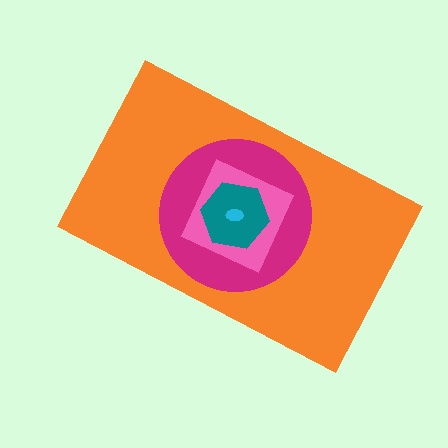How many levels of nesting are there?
5.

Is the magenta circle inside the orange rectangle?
Yes.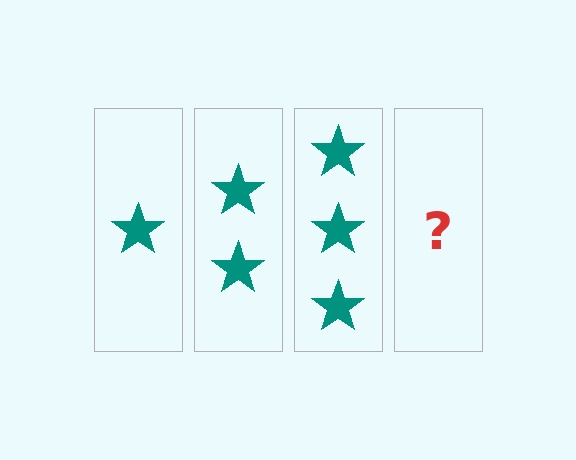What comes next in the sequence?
The next element should be 4 stars.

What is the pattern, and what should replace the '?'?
The pattern is that each step adds one more star. The '?' should be 4 stars.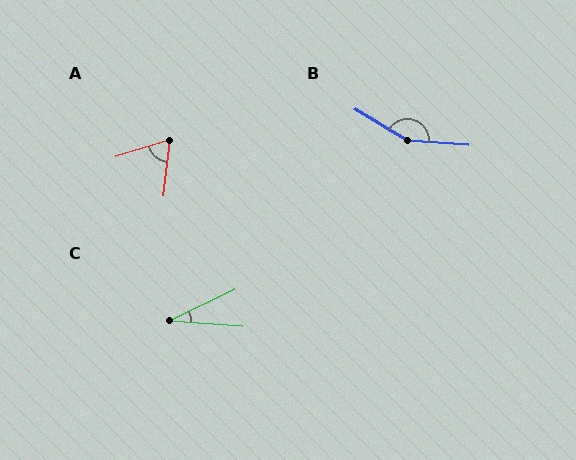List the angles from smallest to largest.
C (30°), A (66°), B (153°).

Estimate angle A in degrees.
Approximately 66 degrees.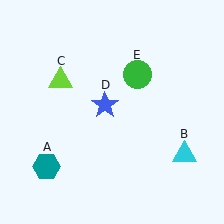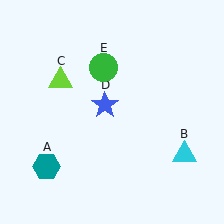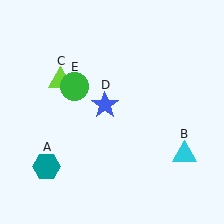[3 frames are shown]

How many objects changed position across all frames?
1 object changed position: green circle (object E).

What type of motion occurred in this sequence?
The green circle (object E) rotated counterclockwise around the center of the scene.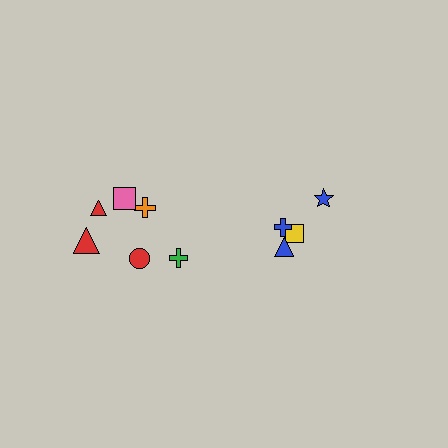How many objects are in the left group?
There are 6 objects.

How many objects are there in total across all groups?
There are 10 objects.